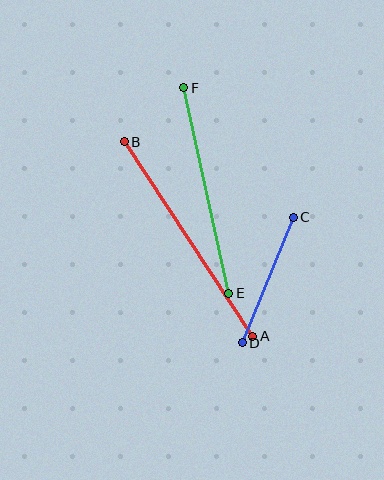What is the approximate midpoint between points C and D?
The midpoint is at approximately (268, 280) pixels.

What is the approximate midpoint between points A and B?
The midpoint is at approximately (189, 239) pixels.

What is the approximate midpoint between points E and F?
The midpoint is at approximately (206, 191) pixels.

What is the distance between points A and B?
The distance is approximately 233 pixels.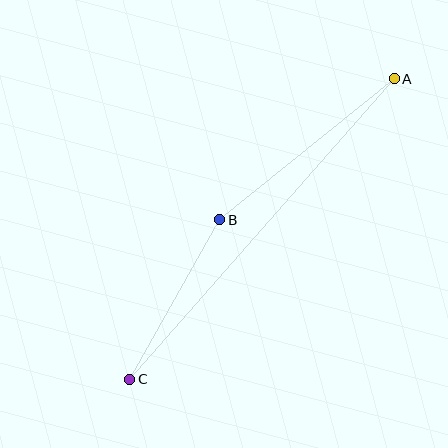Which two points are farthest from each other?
Points A and C are farthest from each other.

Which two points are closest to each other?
Points B and C are closest to each other.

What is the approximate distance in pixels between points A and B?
The distance between A and B is approximately 224 pixels.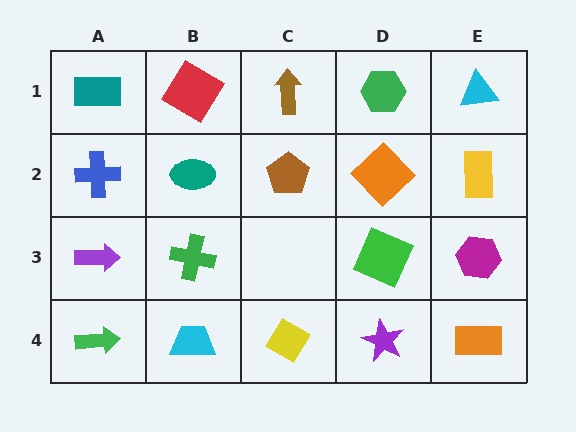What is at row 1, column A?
A teal rectangle.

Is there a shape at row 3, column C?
No, that cell is empty.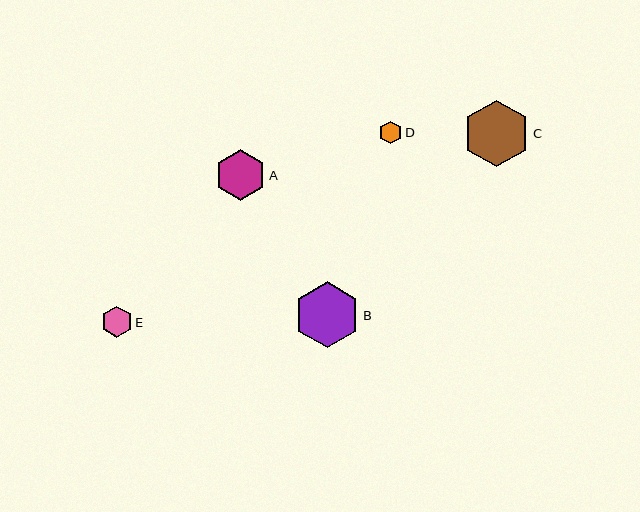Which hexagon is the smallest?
Hexagon D is the smallest with a size of approximately 23 pixels.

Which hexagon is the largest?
Hexagon C is the largest with a size of approximately 67 pixels.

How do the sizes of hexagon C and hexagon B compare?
Hexagon C and hexagon B are approximately the same size.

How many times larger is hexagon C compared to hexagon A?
Hexagon C is approximately 1.3 times the size of hexagon A.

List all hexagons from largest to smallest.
From largest to smallest: C, B, A, E, D.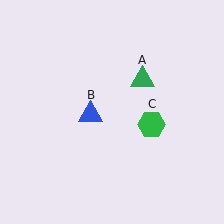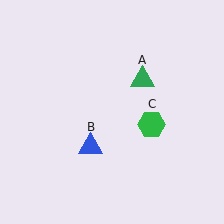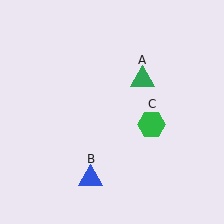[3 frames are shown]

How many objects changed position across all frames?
1 object changed position: blue triangle (object B).